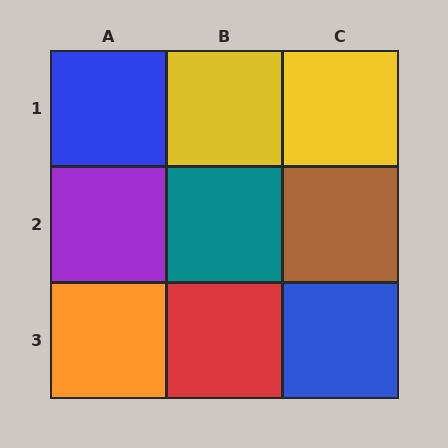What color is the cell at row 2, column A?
Purple.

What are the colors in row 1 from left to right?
Blue, yellow, yellow.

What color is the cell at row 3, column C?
Blue.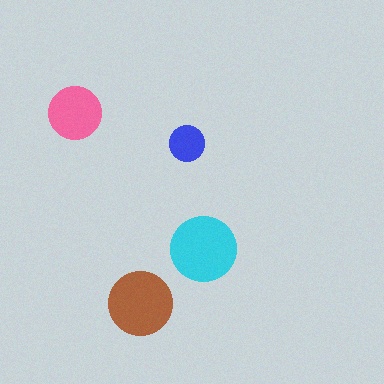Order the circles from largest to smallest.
the cyan one, the brown one, the pink one, the blue one.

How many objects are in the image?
There are 4 objects in the image.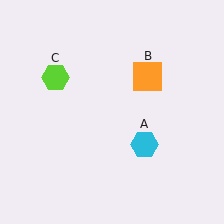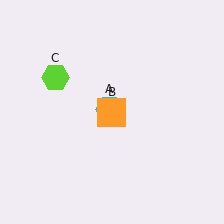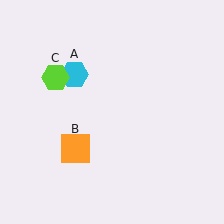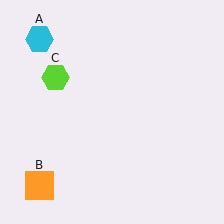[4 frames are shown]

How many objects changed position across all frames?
2 objects changed position: cyan hexagon (object A), orange square (object B).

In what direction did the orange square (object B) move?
The orange square (object B) moved down and to the left.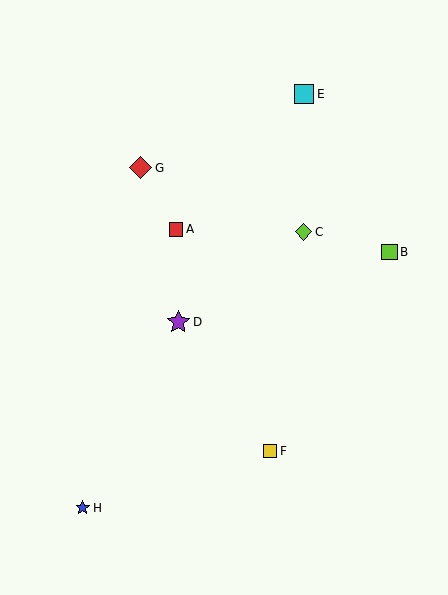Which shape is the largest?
The purple star (labeled D) is the largest.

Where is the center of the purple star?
The center of the purple star is at (178, 322).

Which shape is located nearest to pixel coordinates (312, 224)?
The lime diamond (labeled C) at (304, 232) is nearest to that location.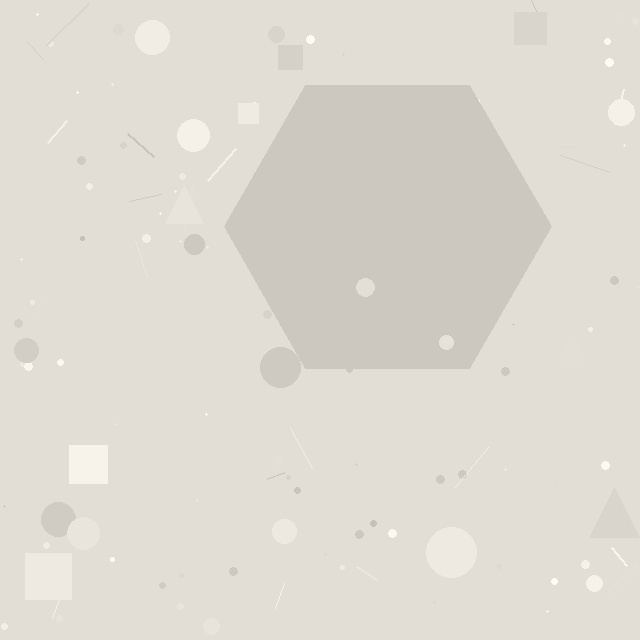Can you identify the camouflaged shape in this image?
The camouflaged shape is a hexagon.